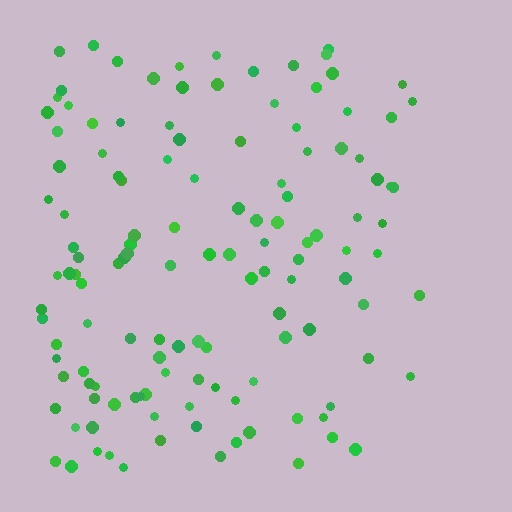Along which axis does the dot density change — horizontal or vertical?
Horizontal.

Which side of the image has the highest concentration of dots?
The left.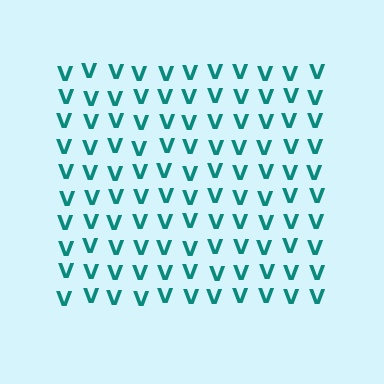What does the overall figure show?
The overall figure shows a square.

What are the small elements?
The small elements are letter V's.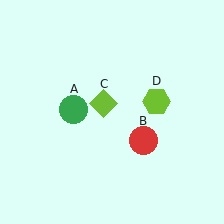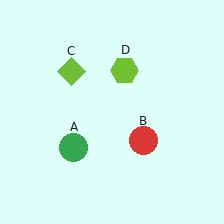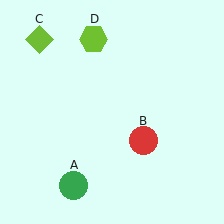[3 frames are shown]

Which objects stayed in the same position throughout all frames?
Red circle (object B) remained stationary.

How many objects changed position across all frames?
3 objects changed position: green circle (object A), lime diamond (object C), lime hexagon (object D).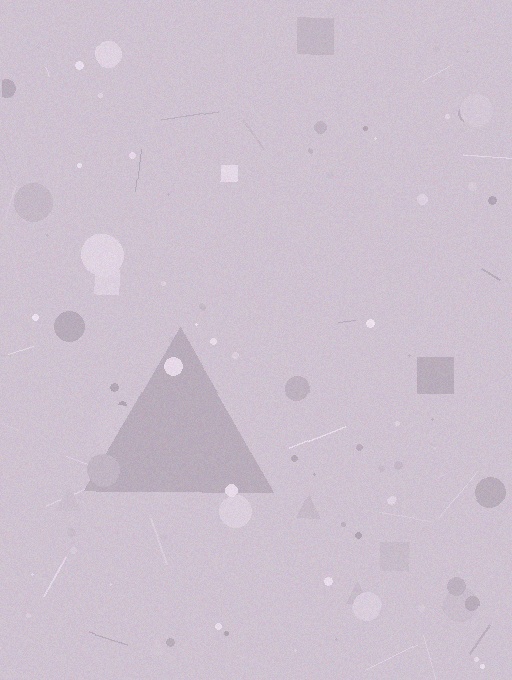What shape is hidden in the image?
A triangle is hidden in the image.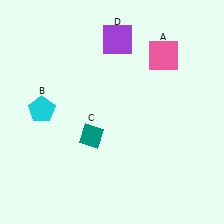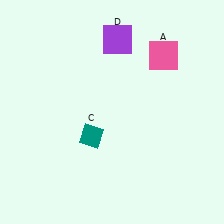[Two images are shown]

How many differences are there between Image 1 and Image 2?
There is 1 difference between the two images.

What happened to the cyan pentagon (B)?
The cyan pentagon (B) was removed in Image 2. It was in the top-left area of Image 1.